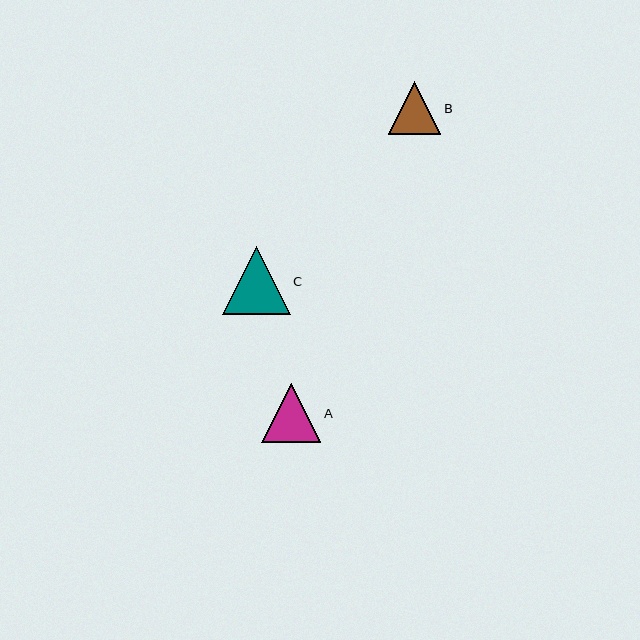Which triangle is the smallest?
Triangle B is the smallest with a size of approximately 53 pixels.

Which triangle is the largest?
Triangle C is the largest with a size of approximately 68 pixels.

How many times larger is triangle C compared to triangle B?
Triangle C is approximately 1.3 times the size of triangle B.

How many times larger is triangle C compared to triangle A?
Triangle C is approximately 1.2 times the size of triangle A.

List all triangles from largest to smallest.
From largest to smallest: C, A, B.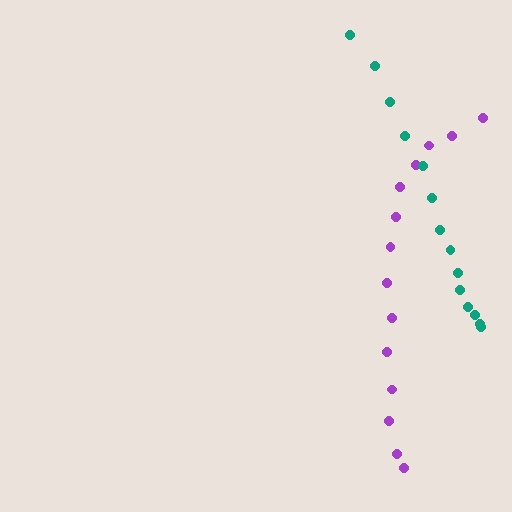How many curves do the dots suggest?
There are 2 distinct paths.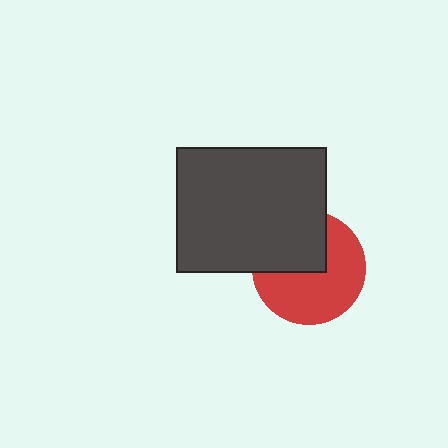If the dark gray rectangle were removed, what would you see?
You would see the complete red circle.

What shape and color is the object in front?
The object in front is a dark gray rectangle.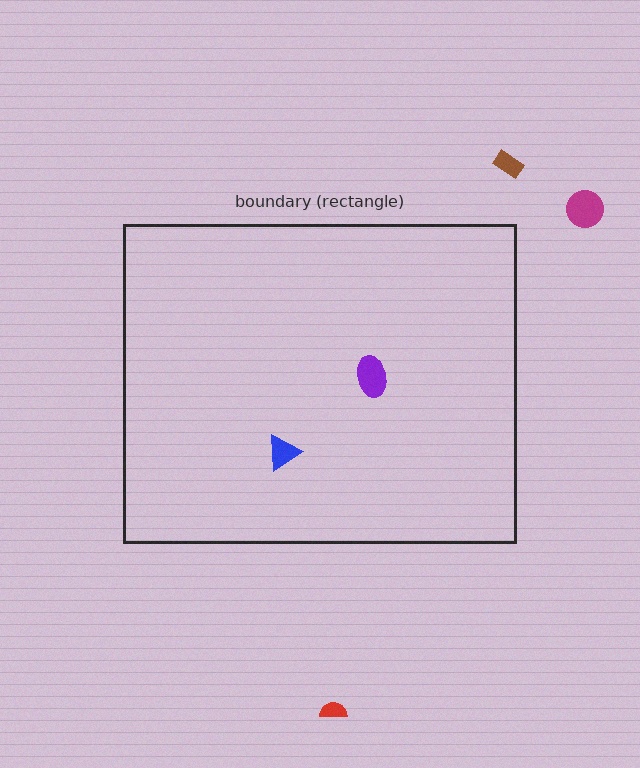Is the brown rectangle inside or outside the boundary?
Outside.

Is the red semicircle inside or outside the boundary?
Outside.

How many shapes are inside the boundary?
2 inside, 3 outside.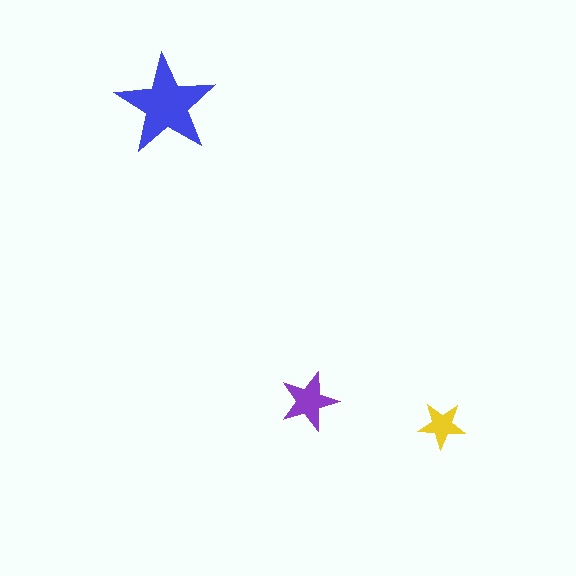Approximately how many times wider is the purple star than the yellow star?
About 1.5 times wider.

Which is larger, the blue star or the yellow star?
The blue one.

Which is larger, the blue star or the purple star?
The blue one.